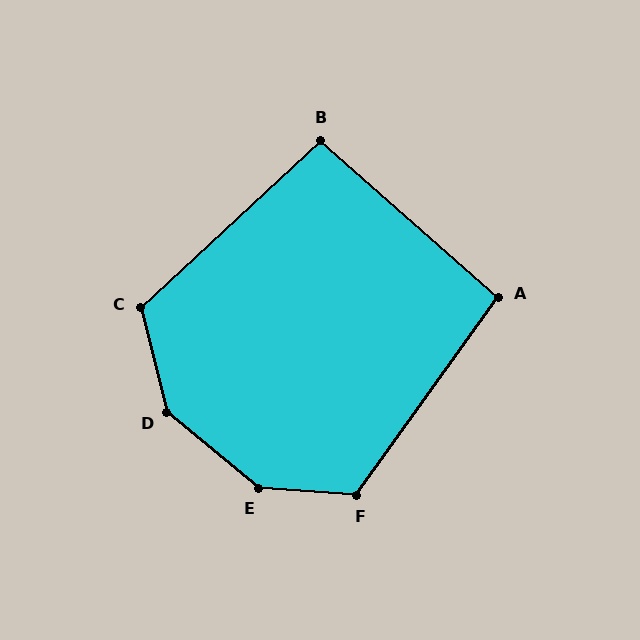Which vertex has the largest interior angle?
E, at approximately 145 degrees.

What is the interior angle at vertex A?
Approximately 96 degrees (obtuse).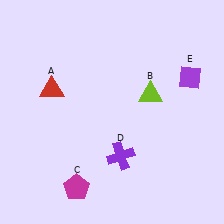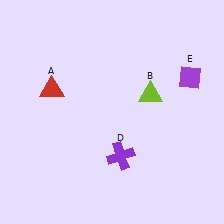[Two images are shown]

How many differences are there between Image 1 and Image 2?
There is 1 difference between the two images.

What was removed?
The magenta pentagon (C) was removed in Image 2.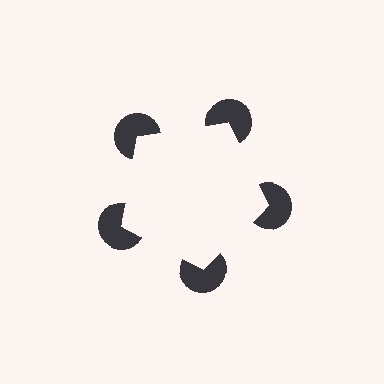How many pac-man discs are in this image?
There are 5 — one at each vertex of the illusory pentagon.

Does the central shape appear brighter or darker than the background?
It typically appears slightly brighter than the background, even though no actual brightness change is drawn.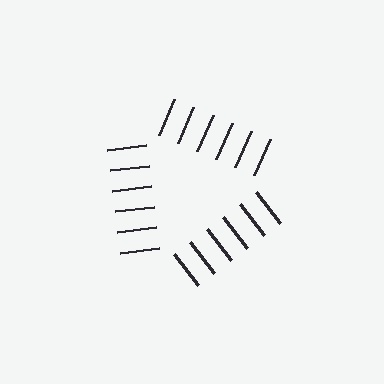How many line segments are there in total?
18 — 6 along each of the 3 edges.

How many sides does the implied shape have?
3 sides — the line-ends trace a triangle.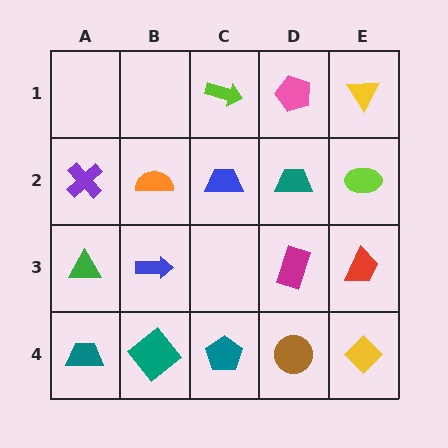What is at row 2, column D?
A teal trapezoid.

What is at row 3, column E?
A red trapezoid.